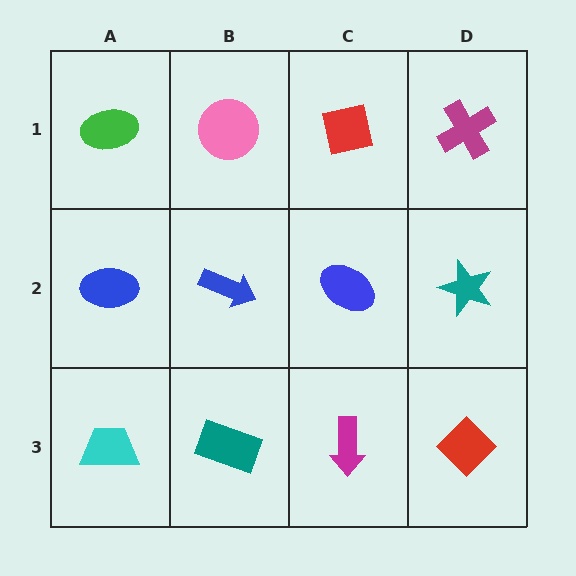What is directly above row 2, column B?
A pink circle.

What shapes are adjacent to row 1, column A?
A blue ellipse (row 2, column A), a pink circle (row 1, column B).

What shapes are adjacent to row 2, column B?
A pink circle (row 1, column B), a teal rectangle (row 3, column B), a blue ellipse (row 2, column A), a blue ellipse (row 2, column C).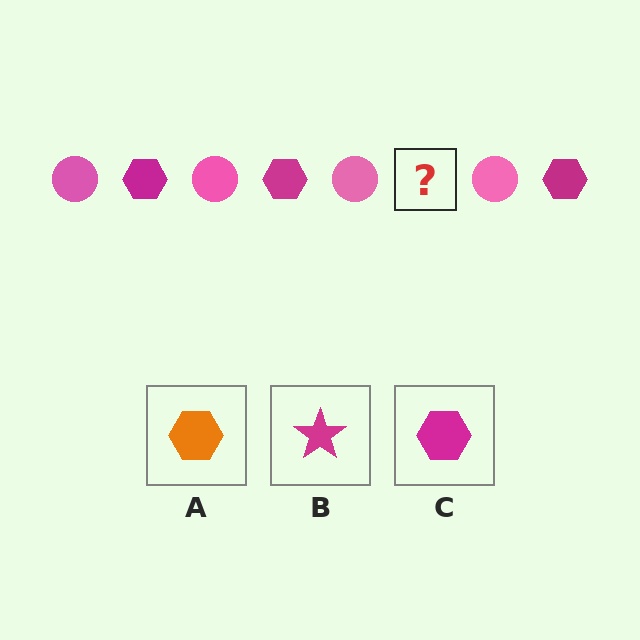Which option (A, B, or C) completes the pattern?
C.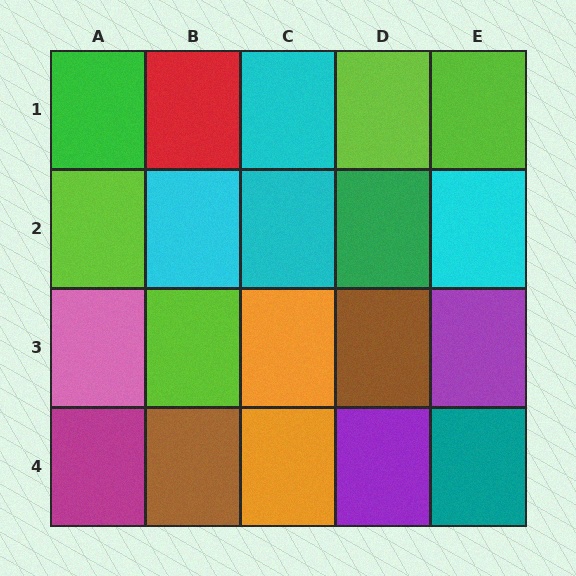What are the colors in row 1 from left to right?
Green, red, cyan, lime, lime.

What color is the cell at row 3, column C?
Orange.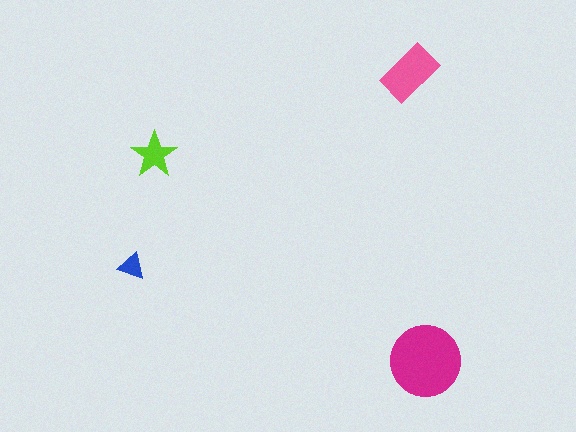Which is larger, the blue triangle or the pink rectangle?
The pink rectangle.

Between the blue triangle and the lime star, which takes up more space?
The lime star.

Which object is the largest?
The magenta circle.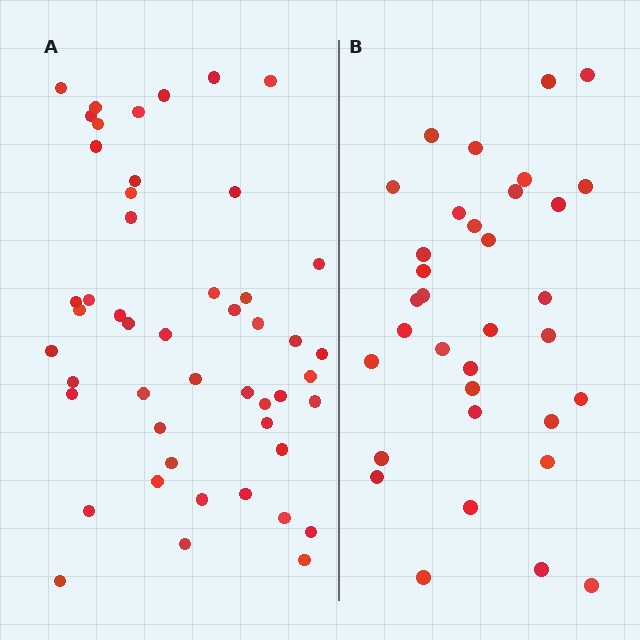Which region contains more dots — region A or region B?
Region A (the left region) has more dots.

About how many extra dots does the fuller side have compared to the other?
Region A has approximately 15 more dots than region B.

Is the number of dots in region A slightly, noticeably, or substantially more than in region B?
Region A has noticeably more, but not dramatically so. The ratio is roughly 1.4 to 1.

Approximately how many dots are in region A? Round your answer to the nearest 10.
About 50 dots. (The exact count is 49, which rounds to 50.)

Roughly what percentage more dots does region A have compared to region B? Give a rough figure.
About 45% more.